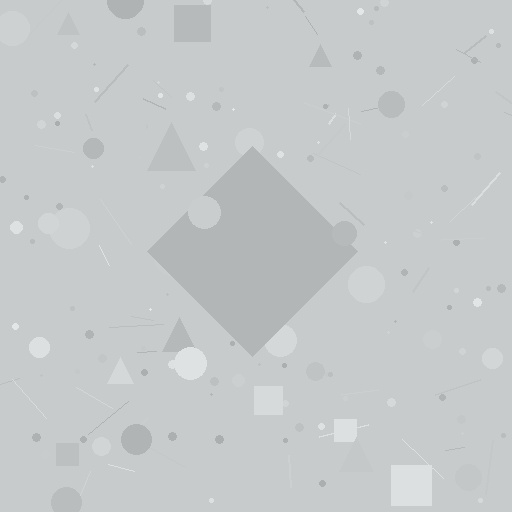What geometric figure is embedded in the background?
A diamond is embedded in the background.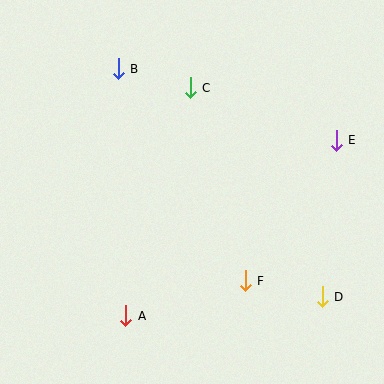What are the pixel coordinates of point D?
Point D is at (322, 297).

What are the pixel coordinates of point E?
Point E is at (336, 140).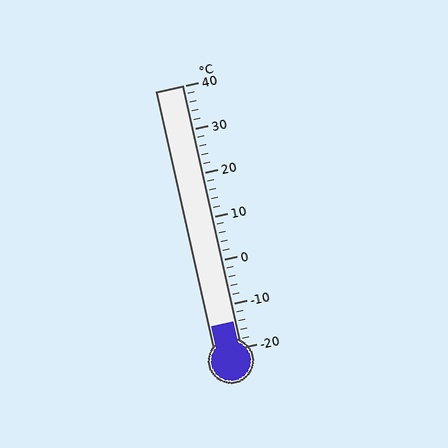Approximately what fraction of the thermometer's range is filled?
The thermometer is filled to approximately 10% of its range.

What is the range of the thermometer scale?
The thermometer scale ranges from -20°C to 40°C.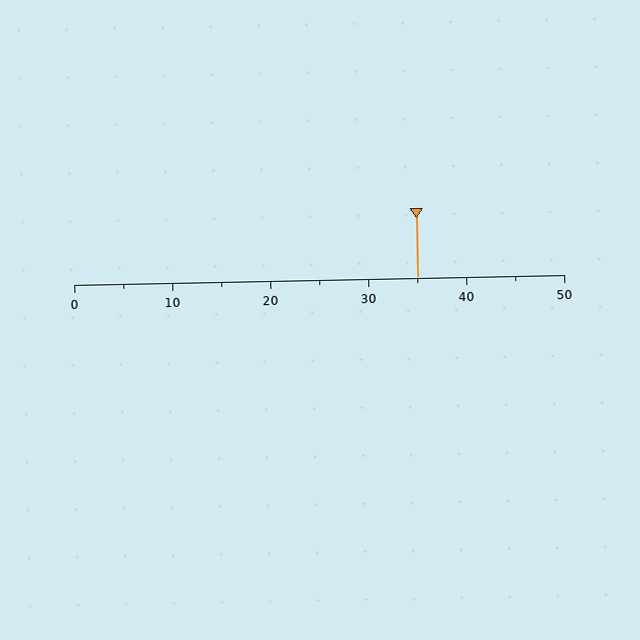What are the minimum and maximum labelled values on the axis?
The axis runs from 0 to 50.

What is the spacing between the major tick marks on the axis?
The major ticks are spaced 10 apart.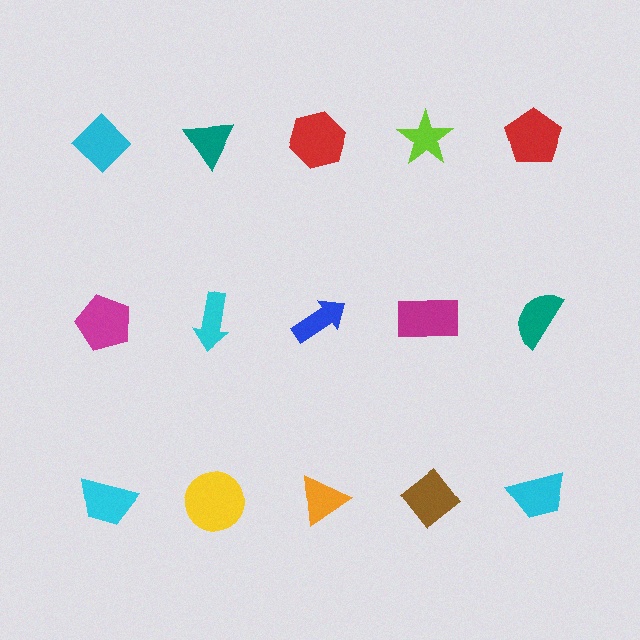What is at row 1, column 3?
A red hexagon.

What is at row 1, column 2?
A teal triangle.